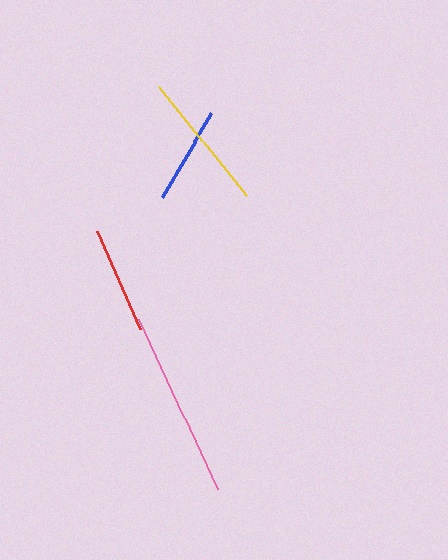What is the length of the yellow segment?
The yellow segment is approximately 140 pixels long.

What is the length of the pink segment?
The pink segment is approximately 187 pixels long.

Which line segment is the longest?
The pink line is the longest at approximately 187 pixels.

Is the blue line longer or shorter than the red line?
The red line is longer than the blue line.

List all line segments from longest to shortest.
From longest to shortest: pink, yellow, red, blue.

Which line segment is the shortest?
The blue line is the shortest at approximately 98 pixels.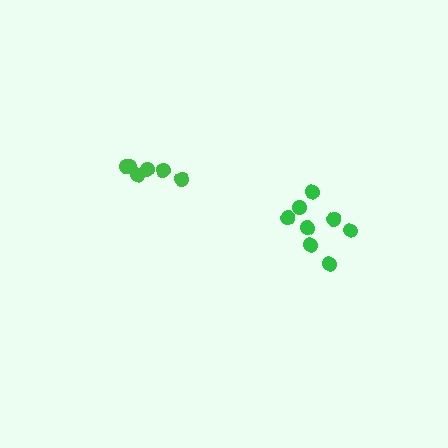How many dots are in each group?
Group 1: 6 dots, Group 2: 8 dots (14 total).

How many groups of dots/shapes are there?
There are 2 groups.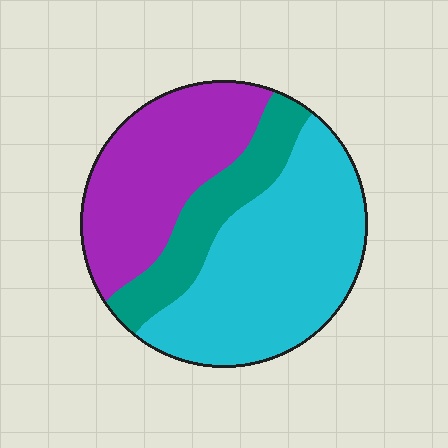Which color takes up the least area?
Teal, at roughly 20%.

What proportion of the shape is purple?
Purple covers around 35% of the shape.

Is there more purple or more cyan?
Cyan.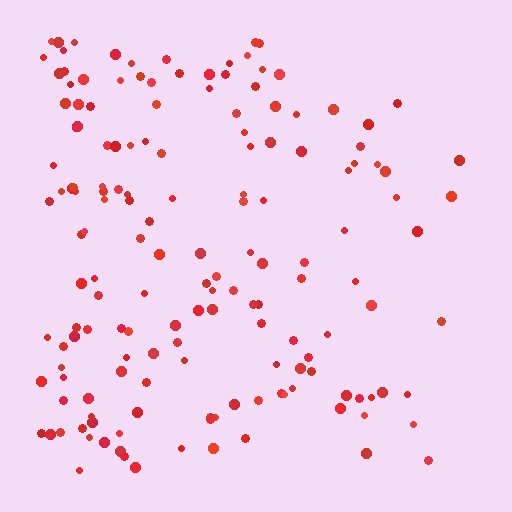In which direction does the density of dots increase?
From right to left, with the left side densest.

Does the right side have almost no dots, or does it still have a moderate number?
Still a moderate number, just noticeably fewer than the left.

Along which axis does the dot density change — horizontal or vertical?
Horizontal.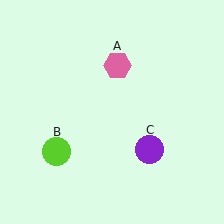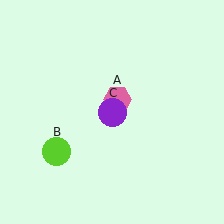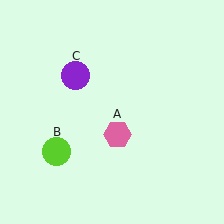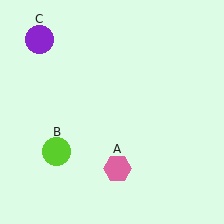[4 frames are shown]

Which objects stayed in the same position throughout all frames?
Lime circle (object B) remained stationary.